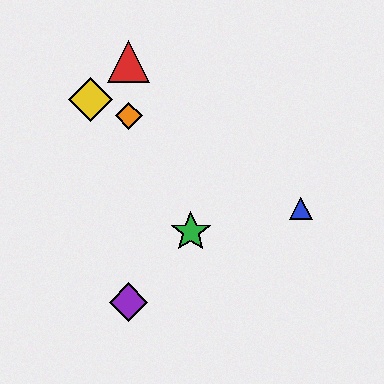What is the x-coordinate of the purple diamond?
The purple diamond is at x≈129.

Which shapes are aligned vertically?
The red triangle, the purple diamond, the orange diamond are aligned vertically.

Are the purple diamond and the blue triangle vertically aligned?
No, the purple diamond is at x≈129 and the blue triangle is at x≈301.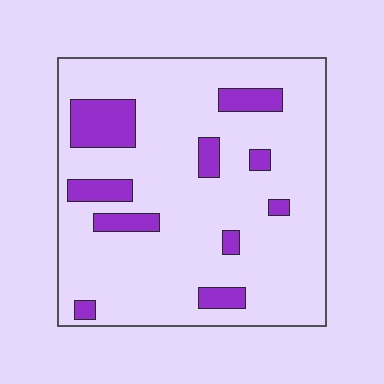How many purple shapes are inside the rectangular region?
10.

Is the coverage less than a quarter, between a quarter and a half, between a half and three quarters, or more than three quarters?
Less than a quarter.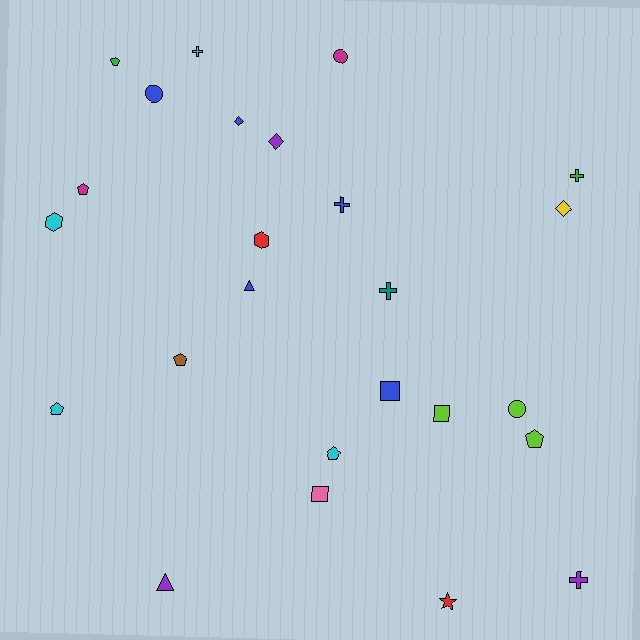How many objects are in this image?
There are 25 objects.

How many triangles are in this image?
There are 2 triangles.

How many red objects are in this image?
There are 2 red objects.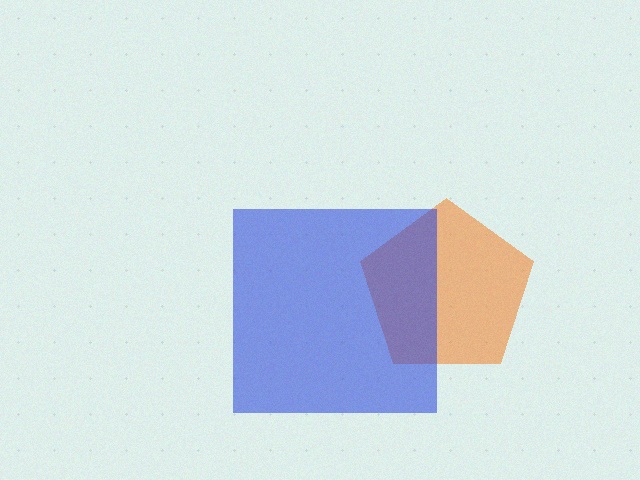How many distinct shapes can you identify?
There are 2 distinct shapes: an orange pentagon, a blue square.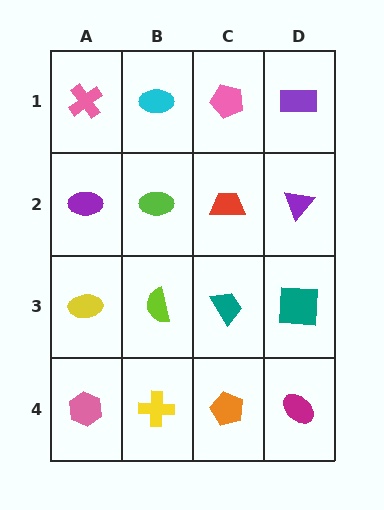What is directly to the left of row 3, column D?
A teal trapezoid.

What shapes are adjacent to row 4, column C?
A teal trapezoid (row 3, column C), a yellow cross (row 4, column B), a magenta ellipse (row 4, column D).